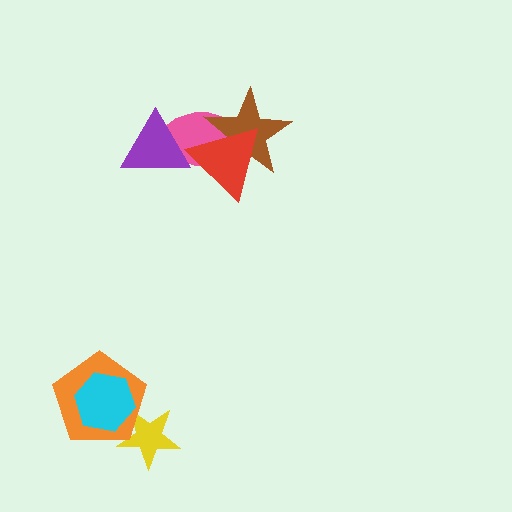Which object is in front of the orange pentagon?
The cyan hexagon is in front of the orange pentagon.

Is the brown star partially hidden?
Yes, it is partially covered by another shape.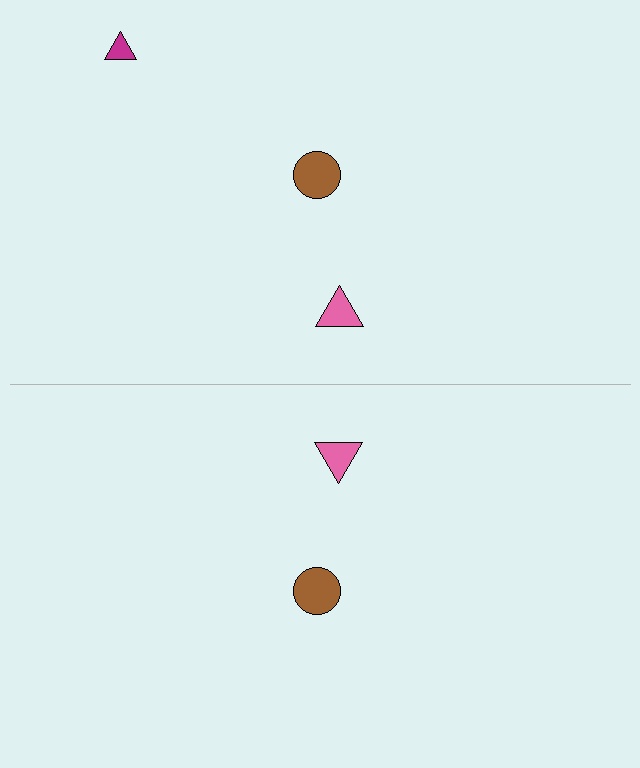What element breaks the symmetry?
A magenta triangle is missing from the bottom side.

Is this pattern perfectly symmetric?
No, the pattern is not perfectly symmetric. A magenta triangle is missing from the bottom side.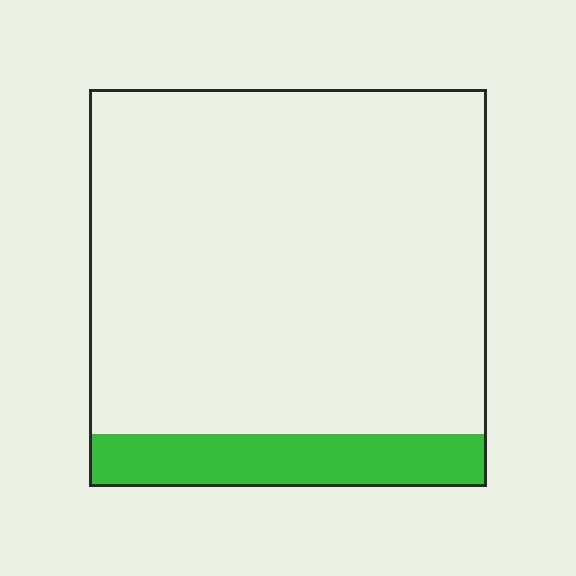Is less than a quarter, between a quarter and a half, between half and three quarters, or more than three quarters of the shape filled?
Less than a quarter.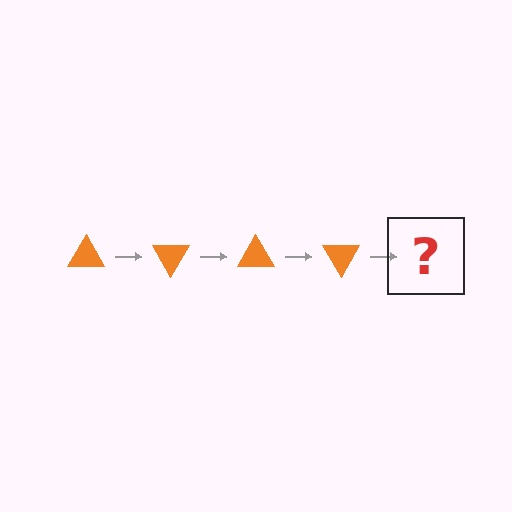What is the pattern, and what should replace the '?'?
The pattern is that the triangle rotates 60 degrees each step. The '?' should be an orange triangle rotated 240 degrees.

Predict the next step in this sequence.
The next step is an orange triangle rotated 240 degrees.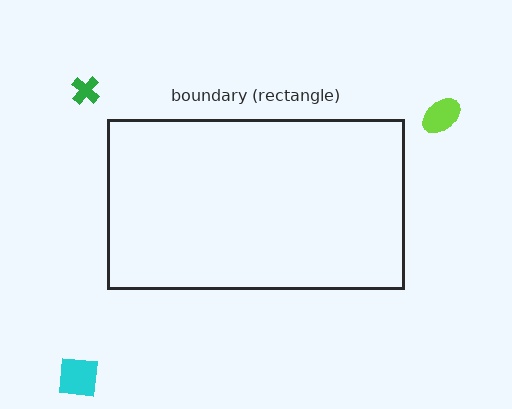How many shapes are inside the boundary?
0 inside, 3 outside.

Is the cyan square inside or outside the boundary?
Outside.